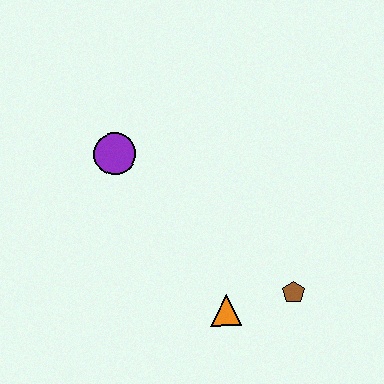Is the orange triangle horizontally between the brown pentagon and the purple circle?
Yes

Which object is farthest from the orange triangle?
The purple circle is farthest from the orange triangle.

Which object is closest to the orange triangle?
The brown pentagon is closest to the orange triangle.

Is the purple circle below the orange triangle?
No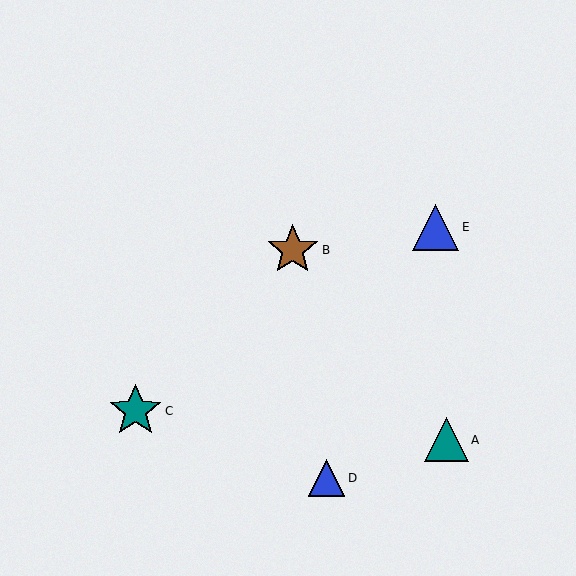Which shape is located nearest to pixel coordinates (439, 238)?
The blue triangle (labeled E) at (436, 227) is nearest to that location.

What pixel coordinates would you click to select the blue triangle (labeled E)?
Click at (436, 227) to select the blue triangle E.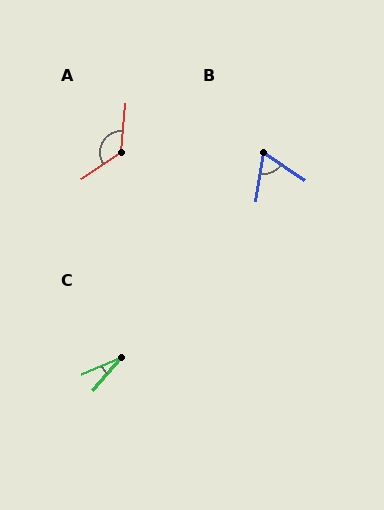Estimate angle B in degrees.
Approximately 64 degrees.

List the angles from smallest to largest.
C (25°), B (64°), A (130°).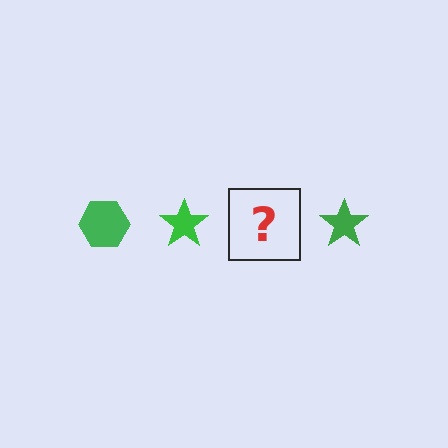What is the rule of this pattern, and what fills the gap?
The rule is that the pattern cycles through hexagon, star shapes in green. The gap should be filled with a green hexagon.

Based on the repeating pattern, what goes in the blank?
The blank should be a green hexagon.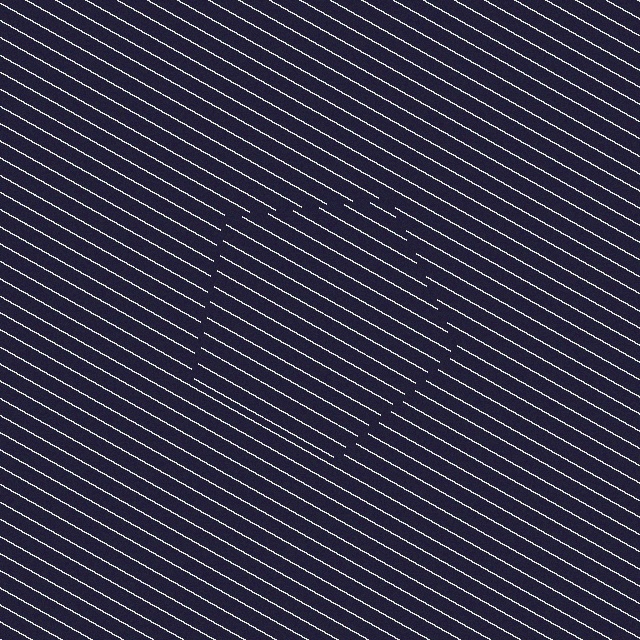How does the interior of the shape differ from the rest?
The interior of the shape contains the same grating, shifted by half a period — the contour is defined by the phase discontinuity where line-ends from the inner and outer gratings abut.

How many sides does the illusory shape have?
5 sides — the line-ends trace a pentagon.